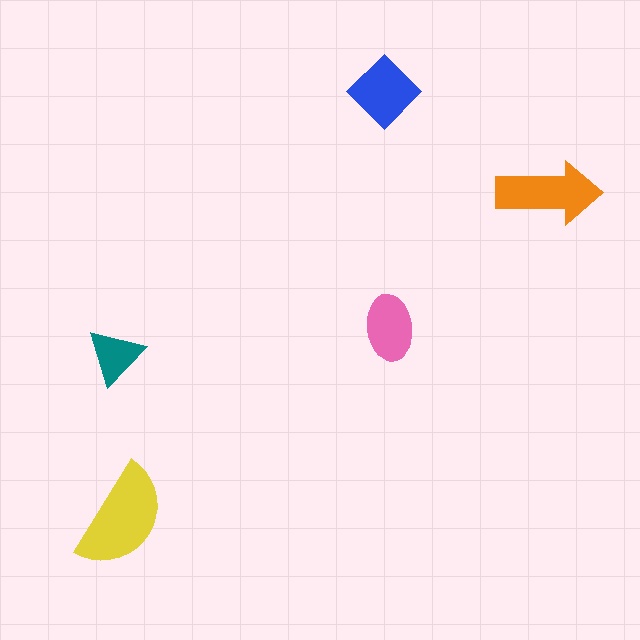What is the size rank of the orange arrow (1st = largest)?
2nd.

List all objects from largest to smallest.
The yellow semicircle, the orange arrow, the blue diamond, the pink ellipse, the teal triangle.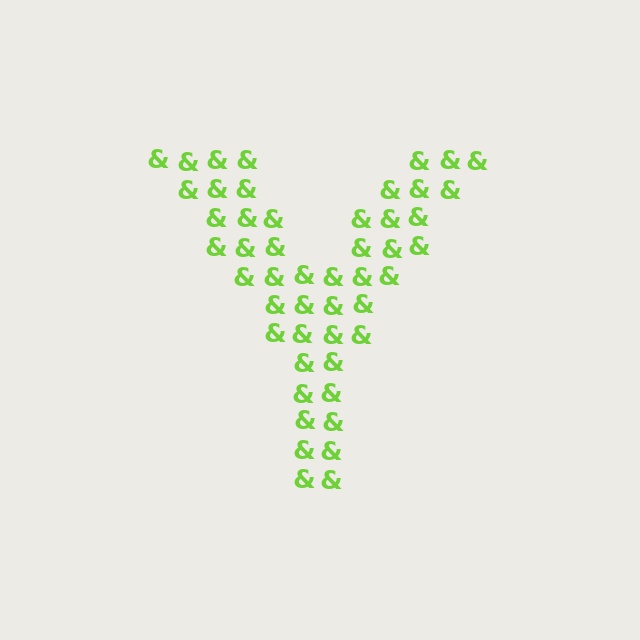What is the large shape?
The large shape is the letter Y.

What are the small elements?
The small elements are ampersands.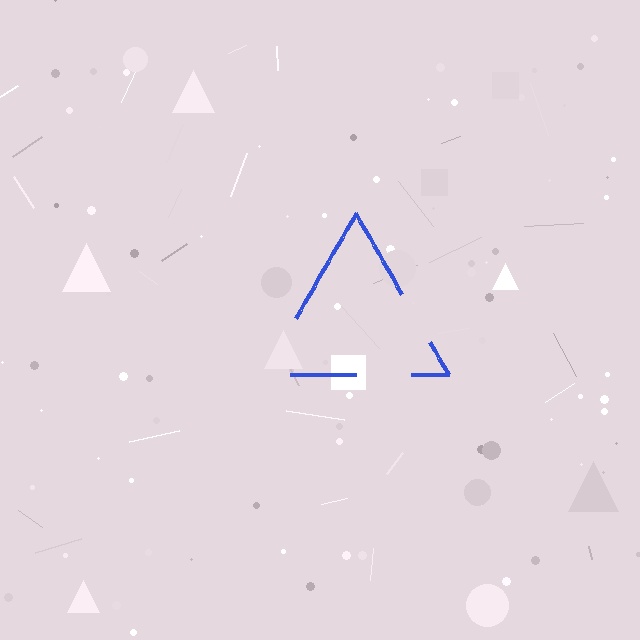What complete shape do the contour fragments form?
The contour fragments form a triangle.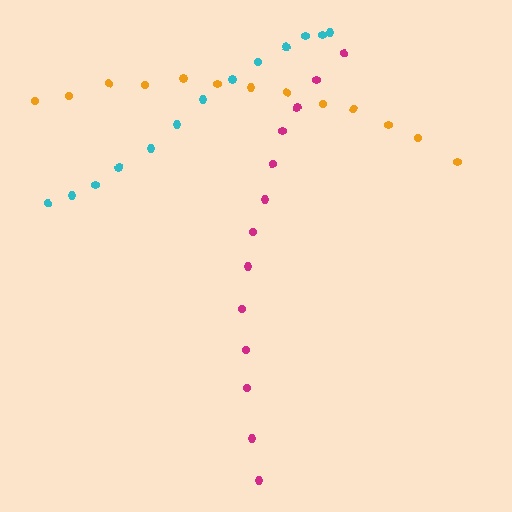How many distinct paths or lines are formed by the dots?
There are 3 distinct paths.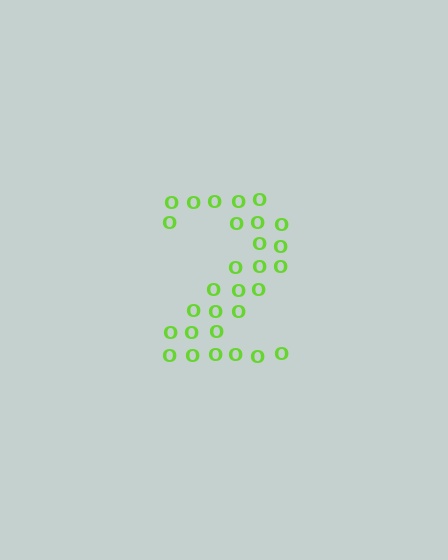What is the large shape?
The large shape is the digit 2.